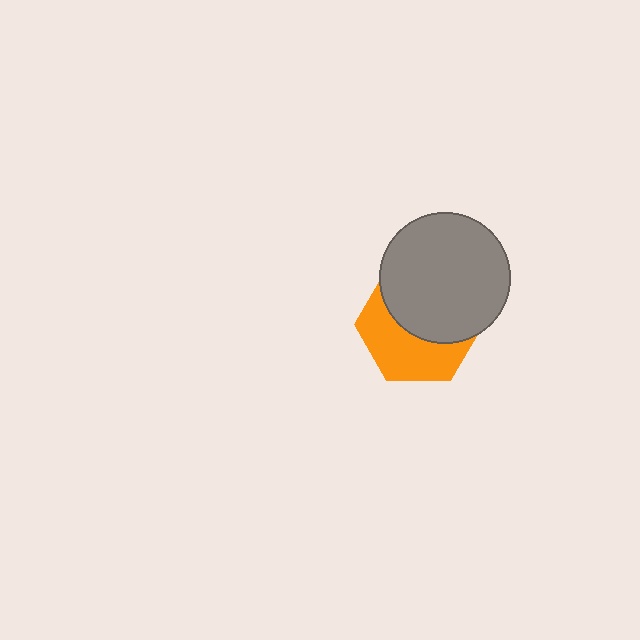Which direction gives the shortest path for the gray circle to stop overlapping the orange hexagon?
Moving up gives the shortest separation.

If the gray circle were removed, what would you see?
You would see the complete orange hexagon.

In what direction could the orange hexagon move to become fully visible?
The orange hexagon could move down. That would shift it out from behind the gray circle entirely.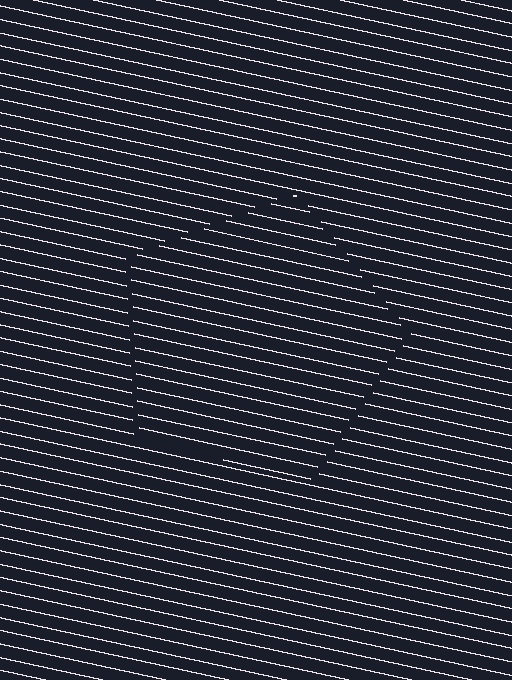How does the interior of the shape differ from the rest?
The interior of the shape contains the same grating, shifted by half a period — the contour is defined by the phase discontinuity where line-ends from the inner and outer gratings abut.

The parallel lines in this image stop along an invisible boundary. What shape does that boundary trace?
An illusory pentagon. The interior of the shape contains the same grating, shifted by half a period — the contour is defined by the phase discontinuity where line-ends from the inner and outer gratings abut.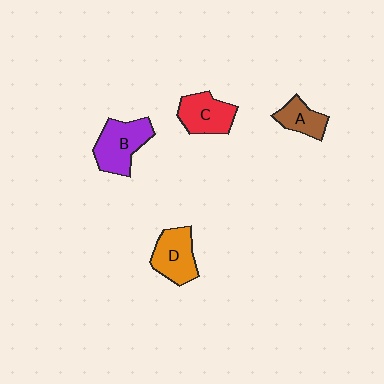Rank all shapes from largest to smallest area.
From largest to smallest: B (purple), D (orange), C (red), A (brown).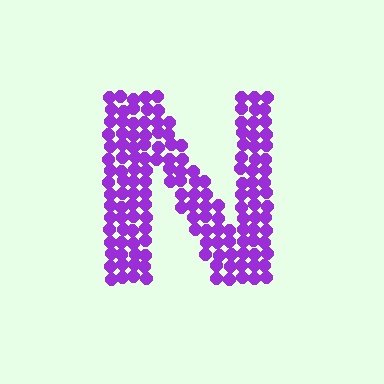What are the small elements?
The small elements are circles.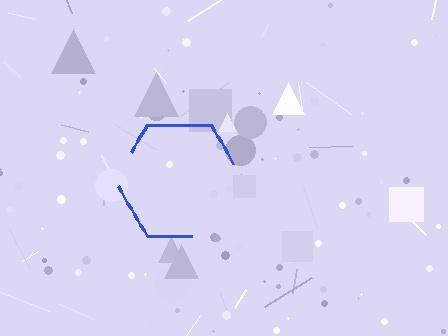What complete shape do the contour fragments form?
The contour fragments form a hexagon.